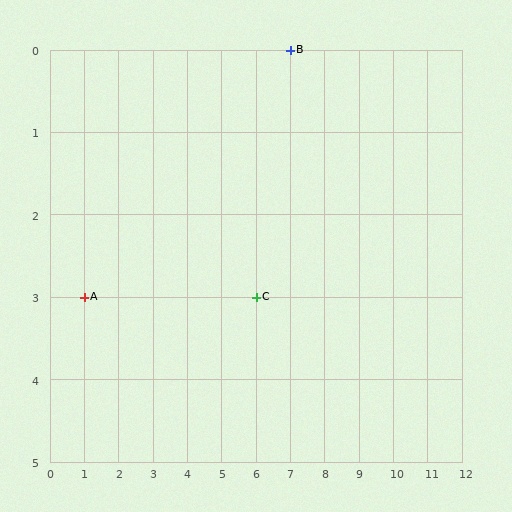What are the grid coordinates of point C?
Point C is at grid coordinates (6, 3).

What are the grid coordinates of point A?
Point A is at grid coordinates (1, 3).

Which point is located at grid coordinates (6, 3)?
Point C is at (6, 3).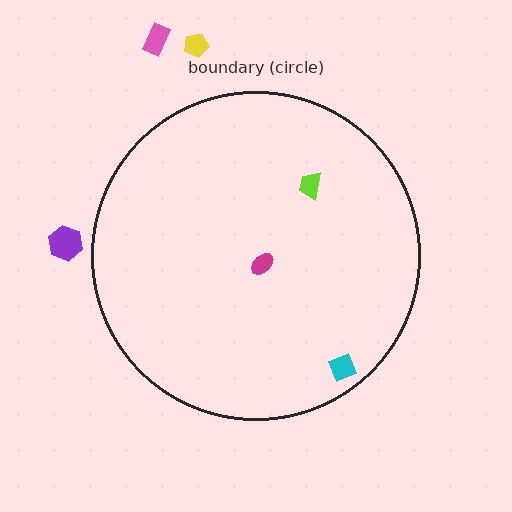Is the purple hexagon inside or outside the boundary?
Outside.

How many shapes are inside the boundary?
3 inside, 3 outside.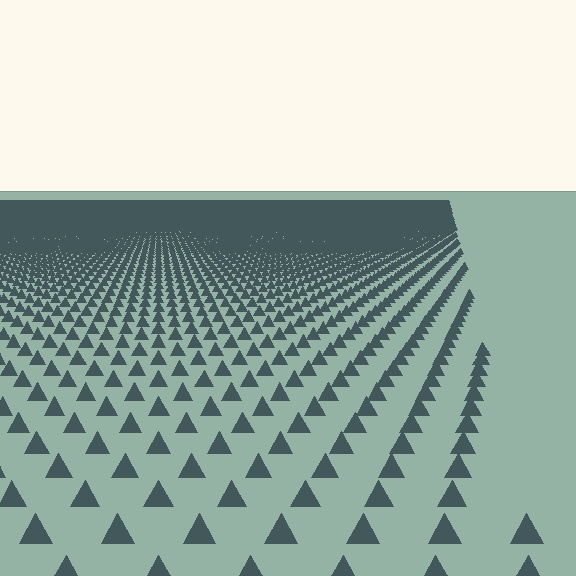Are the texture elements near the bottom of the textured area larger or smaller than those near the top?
Larger. Near the bottom, elements are closer to the viewer and appear at a bigger on-screen size.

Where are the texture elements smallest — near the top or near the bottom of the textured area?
Near the top.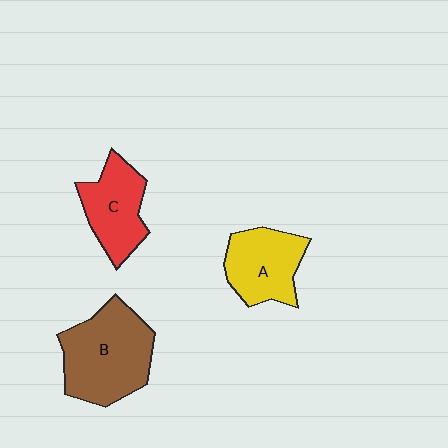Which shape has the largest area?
Shape B (brown).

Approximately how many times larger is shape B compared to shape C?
Approximately 1.5 times.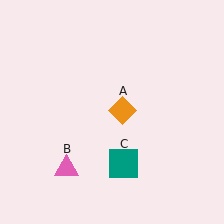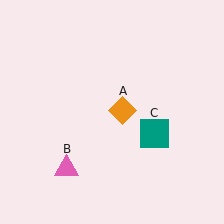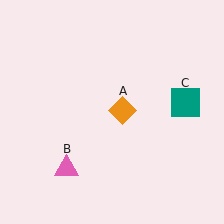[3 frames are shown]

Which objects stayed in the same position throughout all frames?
Orange diamond (object A) and pink triangle (object B) remained stationary.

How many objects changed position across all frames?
1 object changed position: teal square (object C).